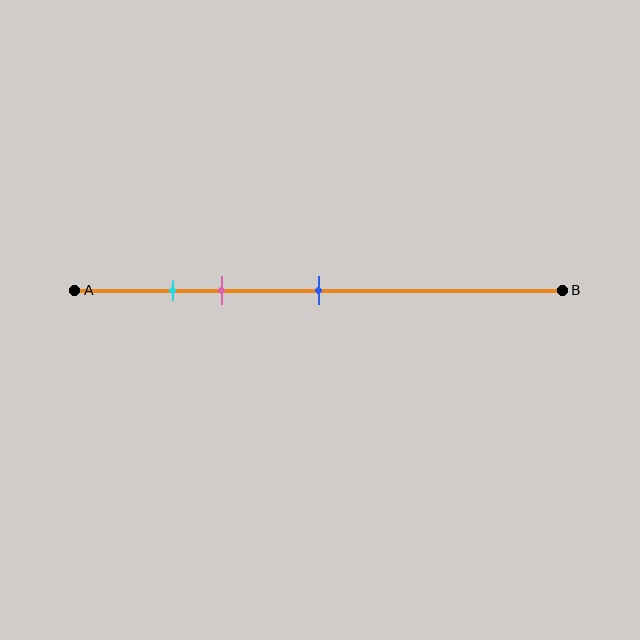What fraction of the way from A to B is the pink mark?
The pink mark is approximately 30% (0.3) of the way from A to B.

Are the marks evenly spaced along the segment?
No, the marks are not evenly spaced.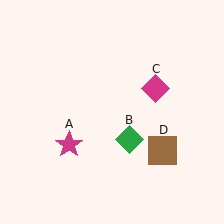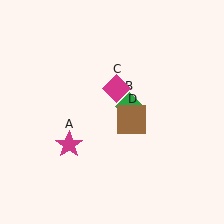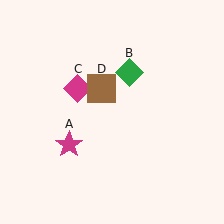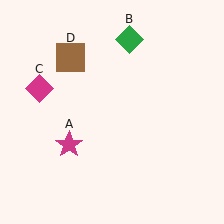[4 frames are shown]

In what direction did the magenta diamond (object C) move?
The magenta diamond (object C) moved left.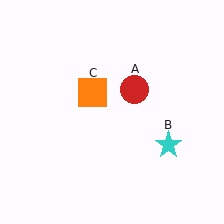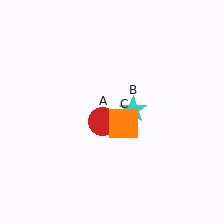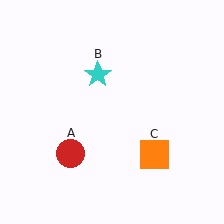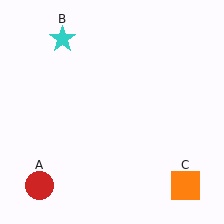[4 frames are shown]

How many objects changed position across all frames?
3 objects changed position: red circle (object A), cyan star (object B), orange square (object C).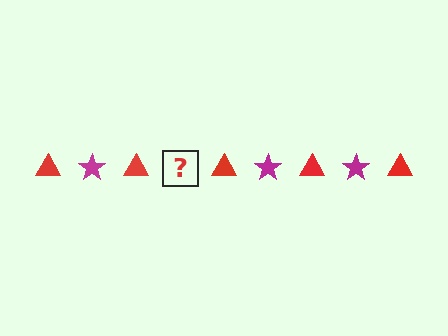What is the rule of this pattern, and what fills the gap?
The rule is that the pattern alternates between red triangle and magenta star. The gap should be filled with a magenta star.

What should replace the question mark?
The question mark should be replaced with a magenta star.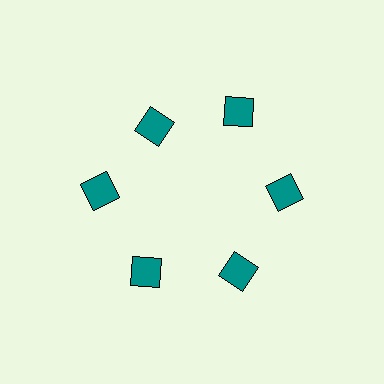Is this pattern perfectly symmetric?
No. The 6 teal squares are arranged in a ring, but one element near the 11 o'clock position is pulled inward toward the center, breaking the 6-fold rotational symmetry.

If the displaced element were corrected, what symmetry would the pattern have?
It would have 6-fold rotational symmetry — the pattern would map onto itself every 60 degrees.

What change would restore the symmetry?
The symmetry would be restored by moving it outward, back onto the ring so that all 6 squares sit at equal angles and equal distance from the center.